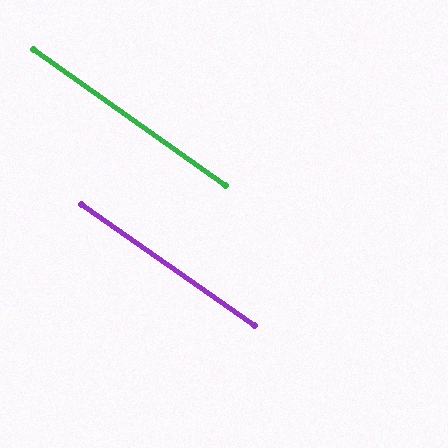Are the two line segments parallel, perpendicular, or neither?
Parallel — their directions differ by only 0.2°.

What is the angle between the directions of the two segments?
Approximately 0 degrees.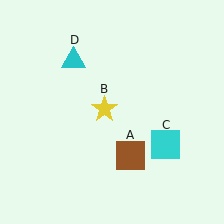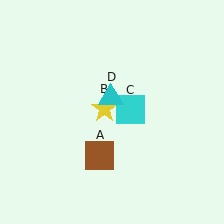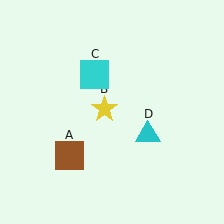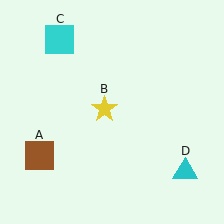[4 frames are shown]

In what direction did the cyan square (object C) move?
The cyan square (object C) moved up and to the left.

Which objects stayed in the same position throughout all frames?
Yellow star (object B) remained stationary.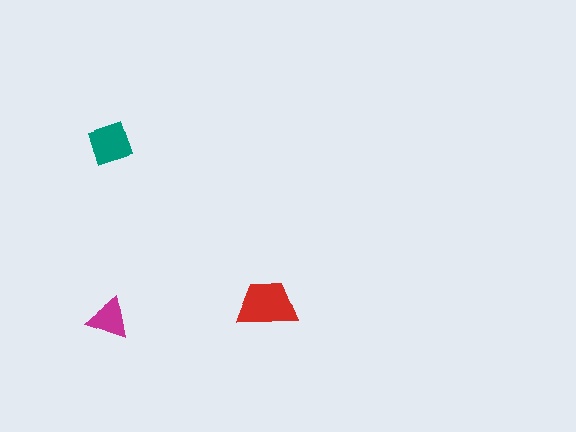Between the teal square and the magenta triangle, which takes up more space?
The teal square.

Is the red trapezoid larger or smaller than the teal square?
Larger.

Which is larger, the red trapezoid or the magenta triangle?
The red trapezoid.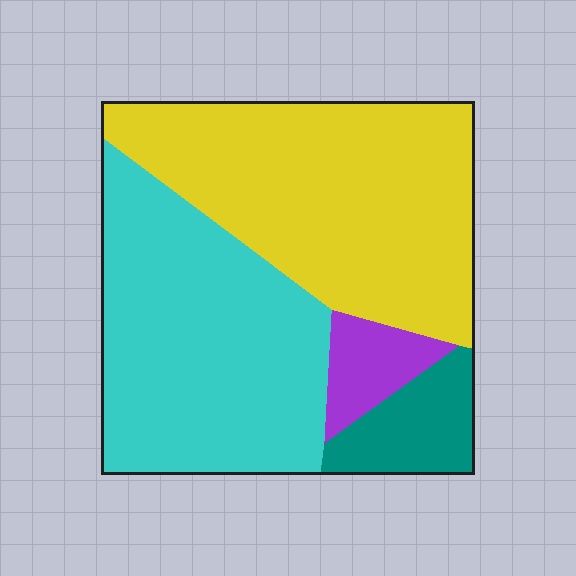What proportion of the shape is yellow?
Yellow takes up about two fifths (2/5) of the shape.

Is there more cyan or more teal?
Cyan.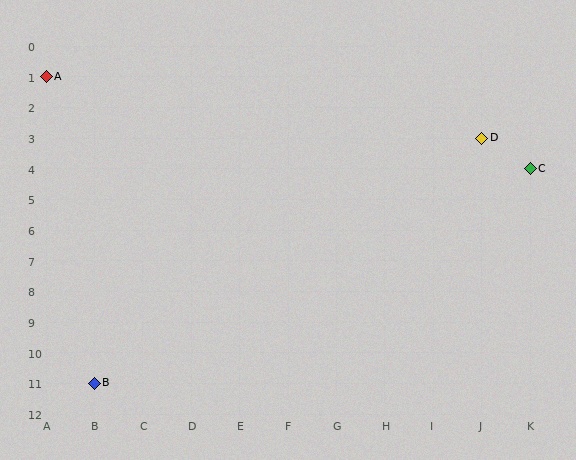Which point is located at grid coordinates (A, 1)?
Point A is at (A, 1).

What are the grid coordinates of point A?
Point A is at grid coordinates (A, 1).